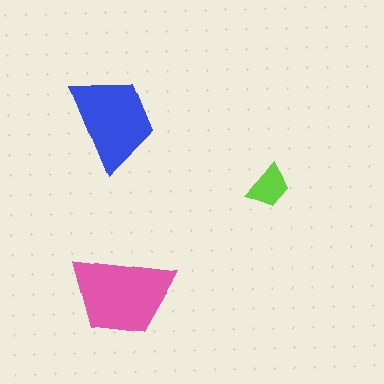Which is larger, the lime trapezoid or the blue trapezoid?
The blue one.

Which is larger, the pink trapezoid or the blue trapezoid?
The pink one.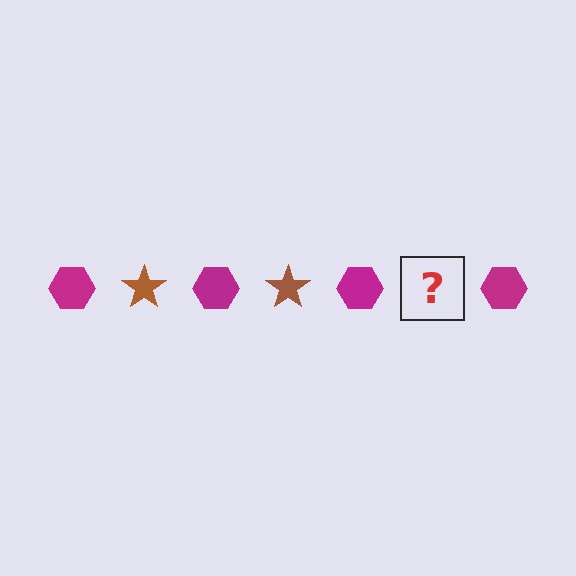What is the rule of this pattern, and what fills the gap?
The rule is that the pattern alternates between magenta hexagon and brown star. The gap should be filled with a brown star.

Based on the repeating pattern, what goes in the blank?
The blank should be a brown star.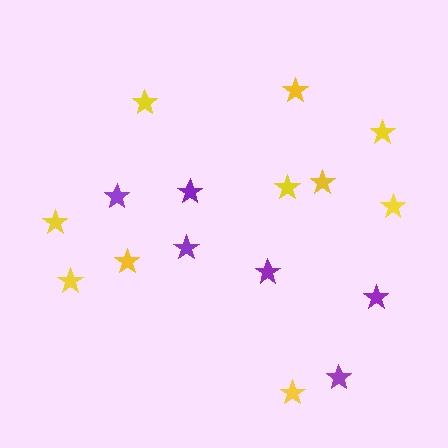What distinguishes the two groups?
There are 2 groups: one group of yellow stars (10) and one group of purple stars (6).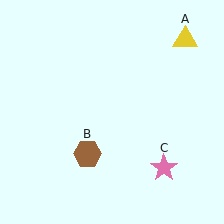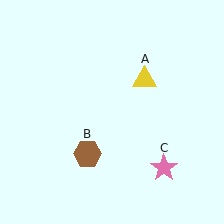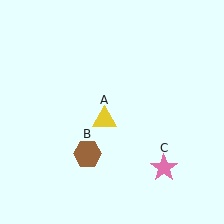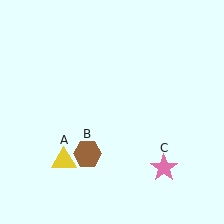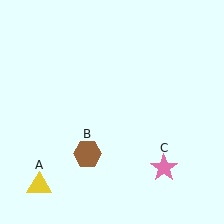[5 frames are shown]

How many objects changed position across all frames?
1 object changed position: yellow triangle (object A).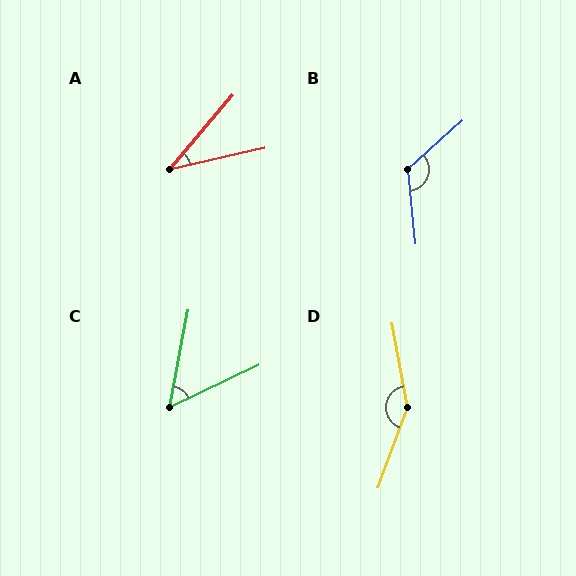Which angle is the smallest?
A, at approximately 37 degrees.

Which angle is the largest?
D, at approximately 150 degrees.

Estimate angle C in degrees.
Approximately 53 degrees.